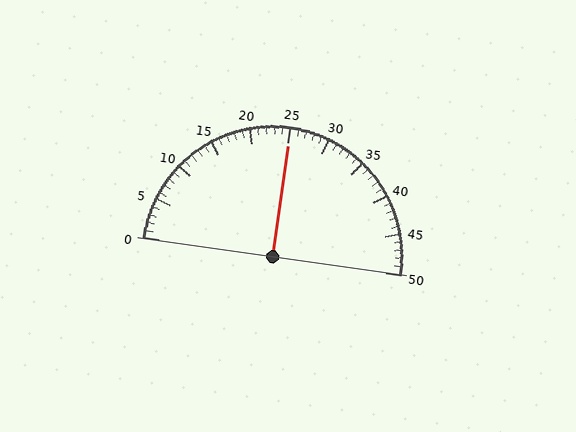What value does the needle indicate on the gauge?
The needle indicates approximately 25.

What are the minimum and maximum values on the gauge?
The gauge ranges from 0 to 50.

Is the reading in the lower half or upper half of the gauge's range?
The reading is in the upper half of the range (0 to 50).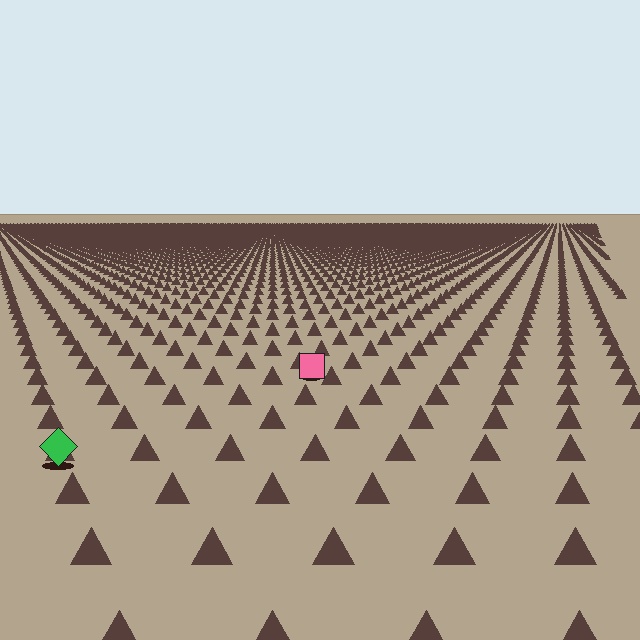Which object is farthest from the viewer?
The pink square is farthest from the viewer. It appears smaller and the ground texture around it is denser.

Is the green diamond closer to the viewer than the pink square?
Yes. The green diamond is closer — you can tell from the texture gradient: the ground texture is coarser near it.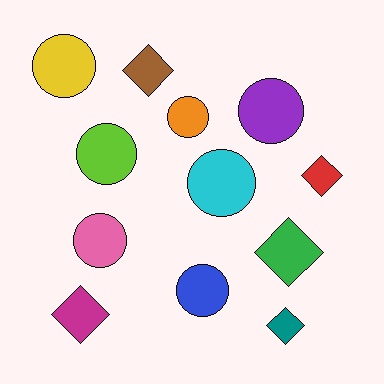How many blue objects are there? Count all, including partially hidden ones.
There is 1 blue object.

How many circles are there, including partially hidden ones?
There are 7 circles.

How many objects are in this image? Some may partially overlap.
There are 12 objects.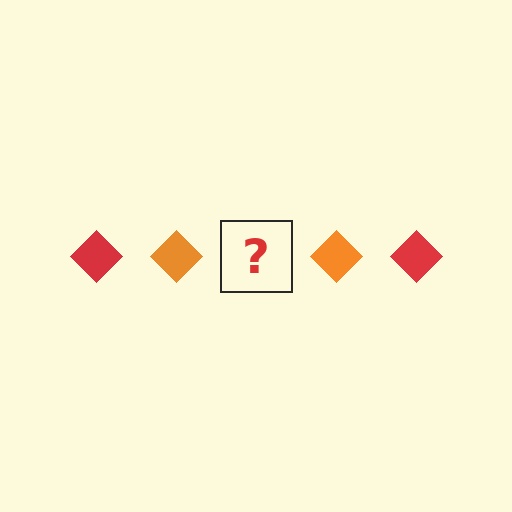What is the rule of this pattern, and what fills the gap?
The rule is that the pattern cycles through red, orange diamonds. The gap should be filled with a red diamond.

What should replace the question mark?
The question mark should be replaced with a red diamond.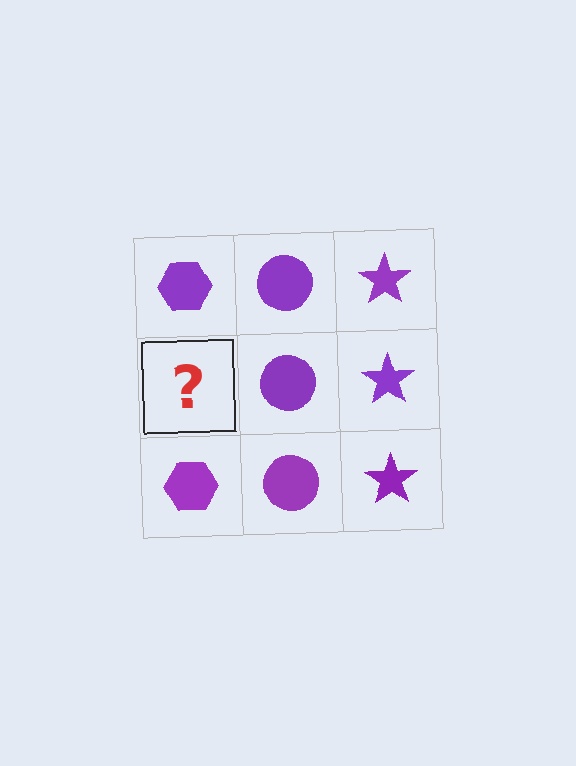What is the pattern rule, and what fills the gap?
The rule is that each column has a consistent shape. The gap should be filled with a purple hexagon.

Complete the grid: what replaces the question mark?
The question mark should be replaced with a purple hexagon.